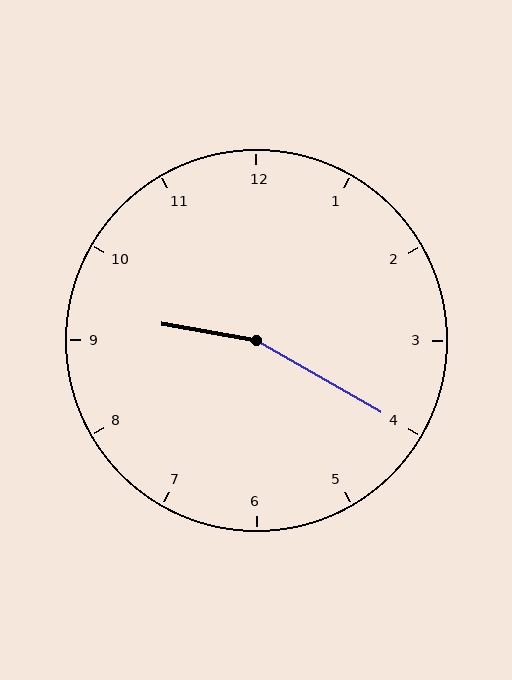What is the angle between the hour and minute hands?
Approximately 160 degrees.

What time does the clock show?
9:20.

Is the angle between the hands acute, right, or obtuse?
It is obtuse.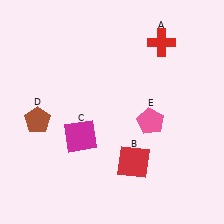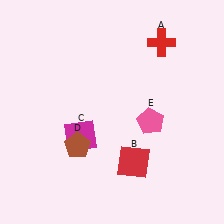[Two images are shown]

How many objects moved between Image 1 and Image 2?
1 object moved between the two images.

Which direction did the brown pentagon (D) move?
The brown pentagon (D) moved right.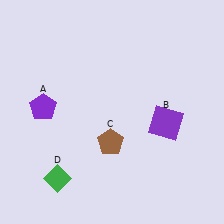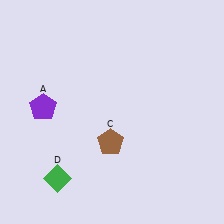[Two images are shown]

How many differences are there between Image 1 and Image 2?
There is 1 difference between the two images.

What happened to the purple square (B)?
The purple square (B) was removed in Image 2. It was in the bottom-right area of Image 1.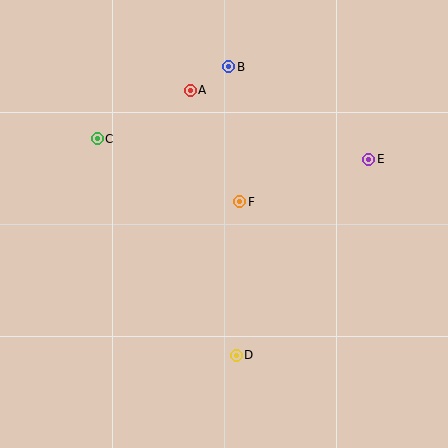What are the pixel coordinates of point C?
Point C is at (97, 139).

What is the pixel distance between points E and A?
The distance between E and A is 191 pixels.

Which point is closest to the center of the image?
Point F at (240, 202) is closest to the center.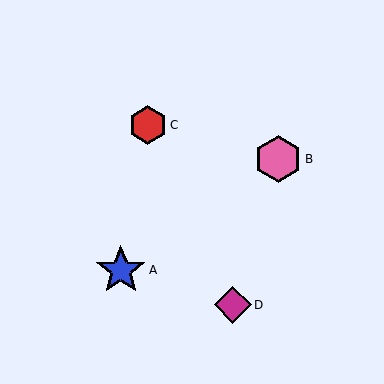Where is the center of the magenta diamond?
The center of the magenta diamond is at (233, 305).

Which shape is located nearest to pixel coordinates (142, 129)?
The red hexagon (labeled C) at (148, 125) is nearest to that location.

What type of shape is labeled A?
Shape A is a blue star.